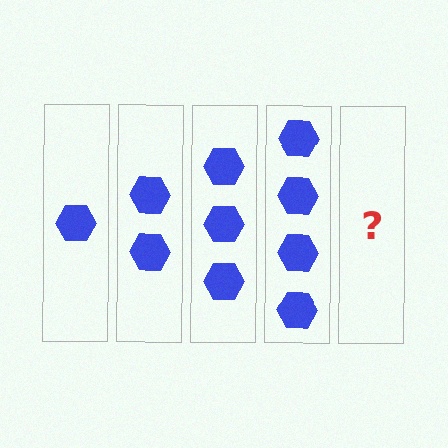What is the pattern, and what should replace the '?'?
The pattern is that each step adds one more hexagon. The '?' should be 5 hexagons.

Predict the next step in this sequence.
The next step is 5 hexagons.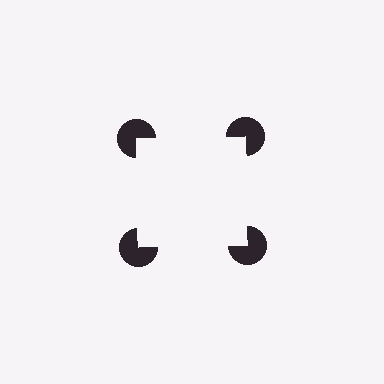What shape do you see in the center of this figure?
An illusory square — its edges are inferred from the aligned wedge cuts in the pac-man discs, not physically drawn.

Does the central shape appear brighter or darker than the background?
It typically appears slightly brighter than the background, even though no actual brightness change is drawn.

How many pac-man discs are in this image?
There are 4 — one at each vertex of the illusory square.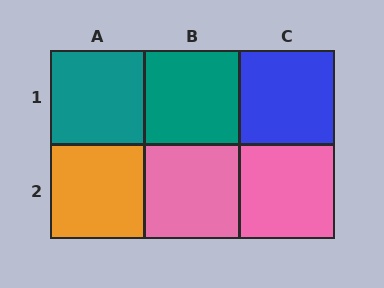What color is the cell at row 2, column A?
Orange.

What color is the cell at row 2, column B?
Pink.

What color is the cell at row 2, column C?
Pink.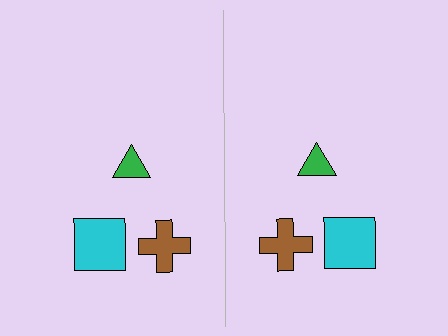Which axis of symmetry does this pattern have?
The pattern has a vertical axis of symmetry running through the center of the image.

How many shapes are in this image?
There are 6 shapes in this image.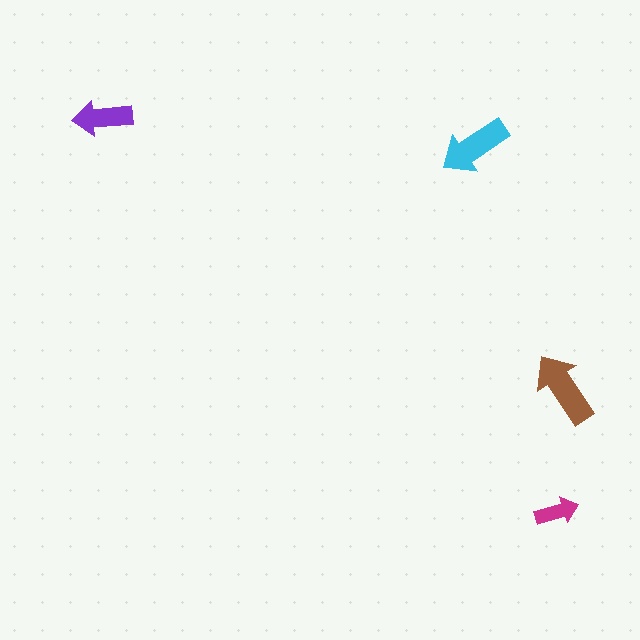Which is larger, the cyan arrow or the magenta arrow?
The cyan one.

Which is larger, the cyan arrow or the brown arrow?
The brown one.